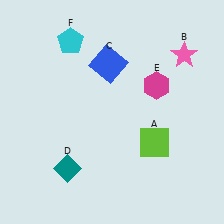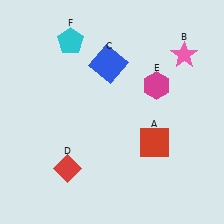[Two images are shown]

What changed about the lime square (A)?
In Image 1, A is lime. In Image 2, it changed to red.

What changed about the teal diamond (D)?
In Image 1, D is teal. In Image 2, it changed to red.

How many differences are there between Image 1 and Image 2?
There are 2 differences between the two images.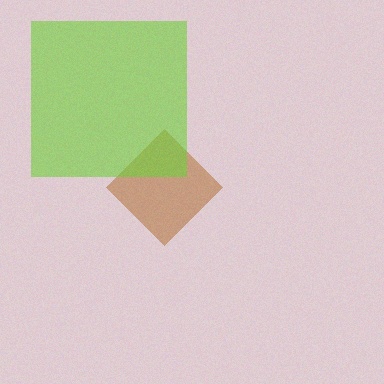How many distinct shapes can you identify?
There are 2 distinct shapes: a brown diamond, a lime square.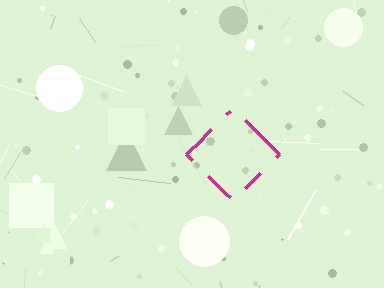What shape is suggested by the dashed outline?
The dashed outline suggests a diamond.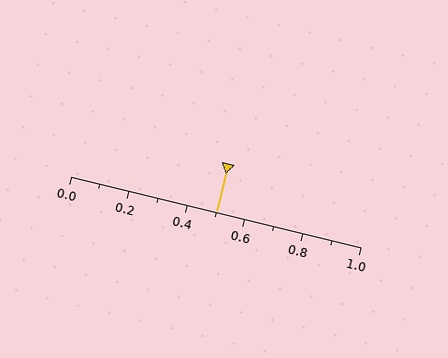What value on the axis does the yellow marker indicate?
The marker indicates approximately 0.5.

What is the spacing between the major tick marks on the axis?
The major ticks are spaced 0.2 apart.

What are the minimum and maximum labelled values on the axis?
The axis runs from 0.0 to 1.0.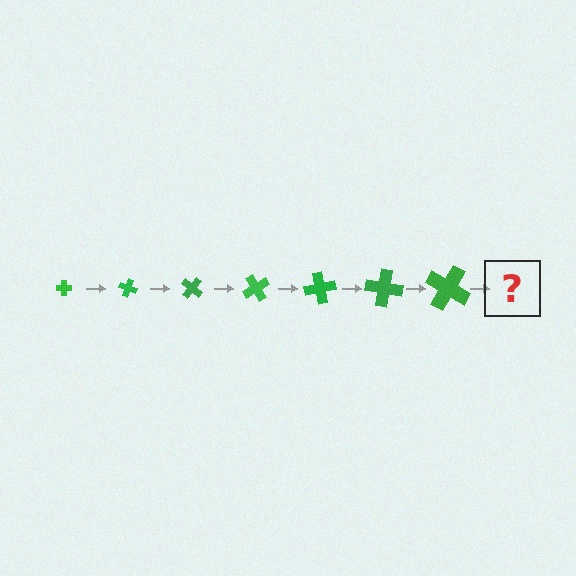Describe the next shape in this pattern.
It should be a cross, larger than the previous one and rotated 140 degrees from the start.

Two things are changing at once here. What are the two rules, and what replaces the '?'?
The two rules are that the cross grows larger each step and it rotates 20 degrees each step. The '?' should be a cross, larger than the previous one and rotated 140 degrees from the start.